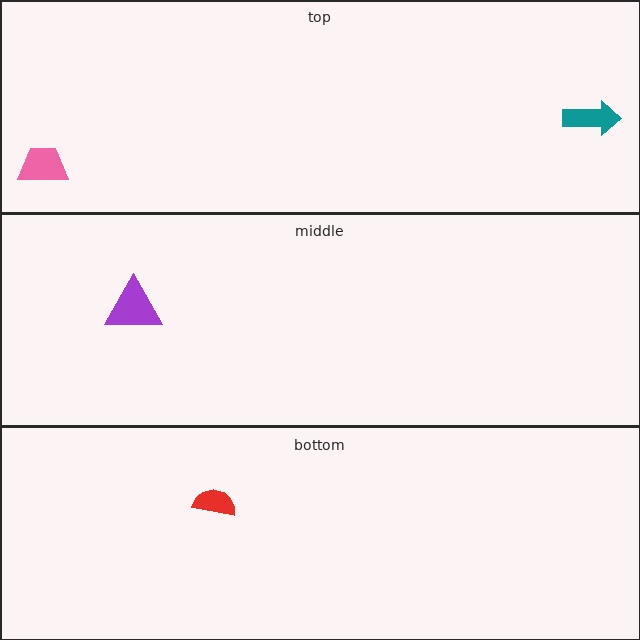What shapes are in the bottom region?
The red semicircle.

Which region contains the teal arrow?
The top region.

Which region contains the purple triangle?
The middle region.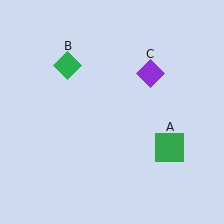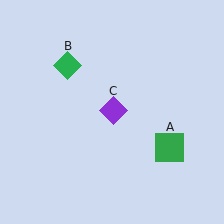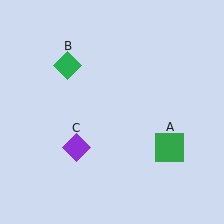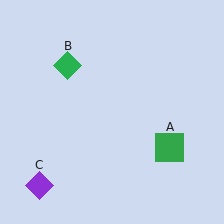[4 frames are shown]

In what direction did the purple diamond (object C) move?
The purple diamond (object C) moved down and to the left.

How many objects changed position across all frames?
1 object changed position: purple diamond (object C).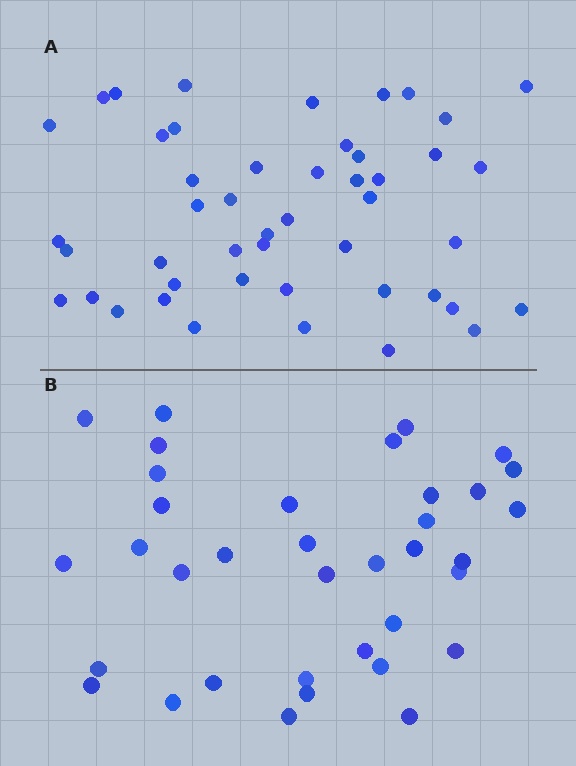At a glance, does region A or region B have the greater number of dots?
Region A (the top region) has more dots.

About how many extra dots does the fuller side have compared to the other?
Region A has roughly 12 or so more dots than region B.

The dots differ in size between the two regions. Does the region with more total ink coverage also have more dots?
No. Region B has more total ink coverage because its dots are larger, but region A actually contains more individual dots. Total area can be misleading — the number of items is what matters here.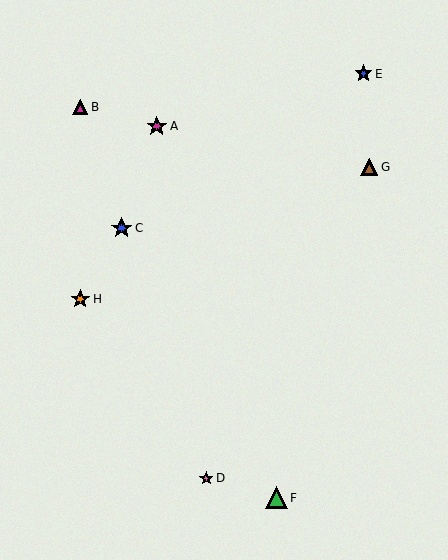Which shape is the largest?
The green triangle (labeled F) is the largest.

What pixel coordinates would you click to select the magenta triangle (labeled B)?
Click at (80, 107) to select the magenta triangle B.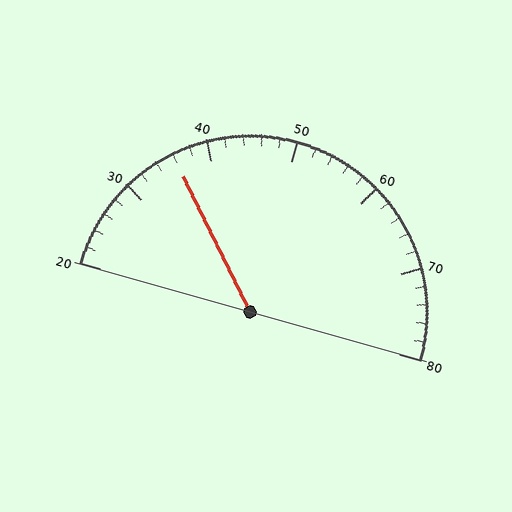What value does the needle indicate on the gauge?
The needle indicates approximately 36.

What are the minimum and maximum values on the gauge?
The gauge ranges from 20 to 80.